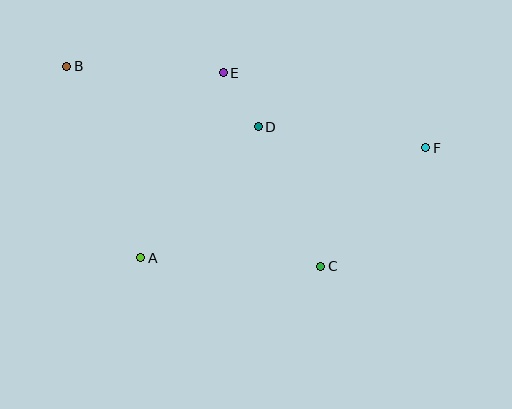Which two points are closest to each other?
Points D and E are closest to each other.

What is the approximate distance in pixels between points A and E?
The distance between A and E is approximately 203 pixels.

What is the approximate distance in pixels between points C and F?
The distance between C and F is approximately 158 pixels.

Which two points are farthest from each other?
Points B and F are farthest from each other.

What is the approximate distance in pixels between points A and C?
The distance between A and C is approximately 180 pixels.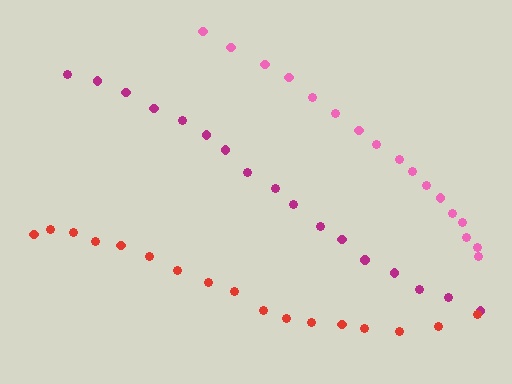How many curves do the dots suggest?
There are 3 distinct paths.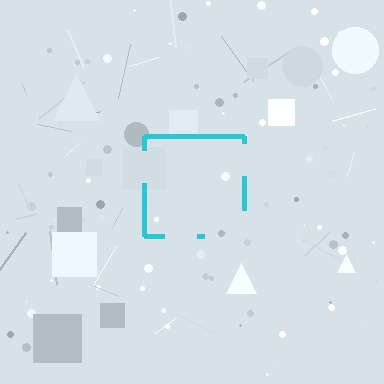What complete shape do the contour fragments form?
The contour fragments form a square.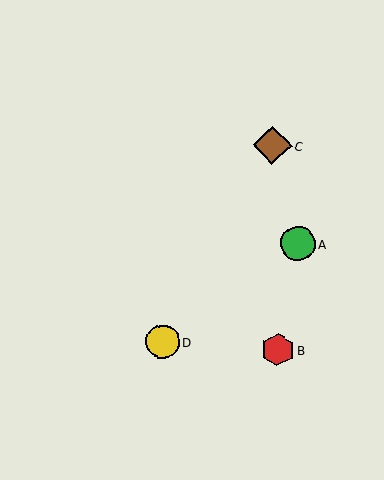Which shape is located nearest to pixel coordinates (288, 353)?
The red hexagon (labeled B) at (278, 350) is nearest to that location.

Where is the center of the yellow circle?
The center of the yellow circle is at (163, 342).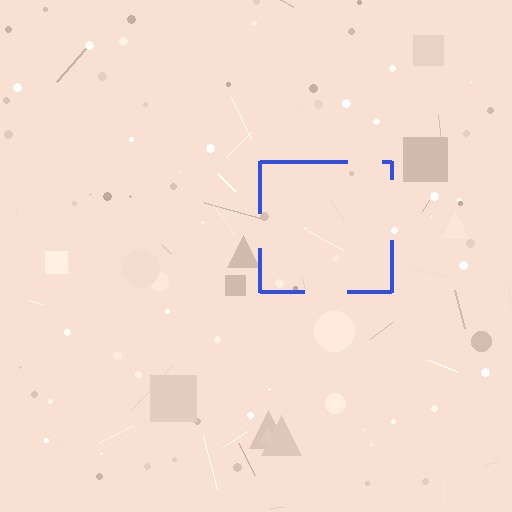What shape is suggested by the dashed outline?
The dashed outline suggests a square.